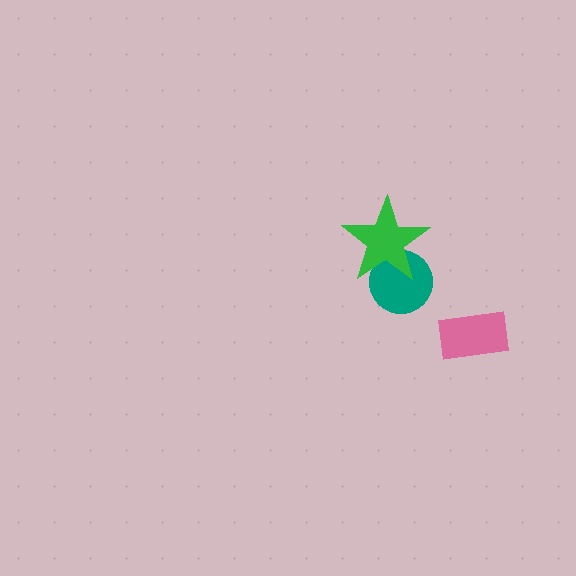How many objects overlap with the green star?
1 object overlaps with the green star.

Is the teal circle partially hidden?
Yes, it is partially covered by another shape.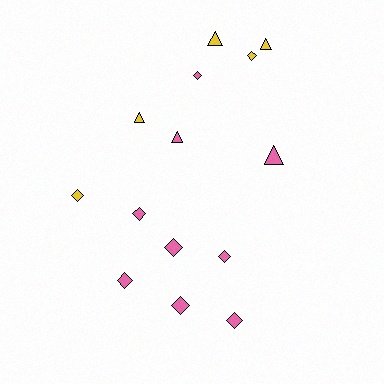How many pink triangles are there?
There are 2 pink triangles.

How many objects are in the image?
There are 14 objects.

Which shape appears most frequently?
Diamond, with 9 objects.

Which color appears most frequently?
Pink, with 9 objects.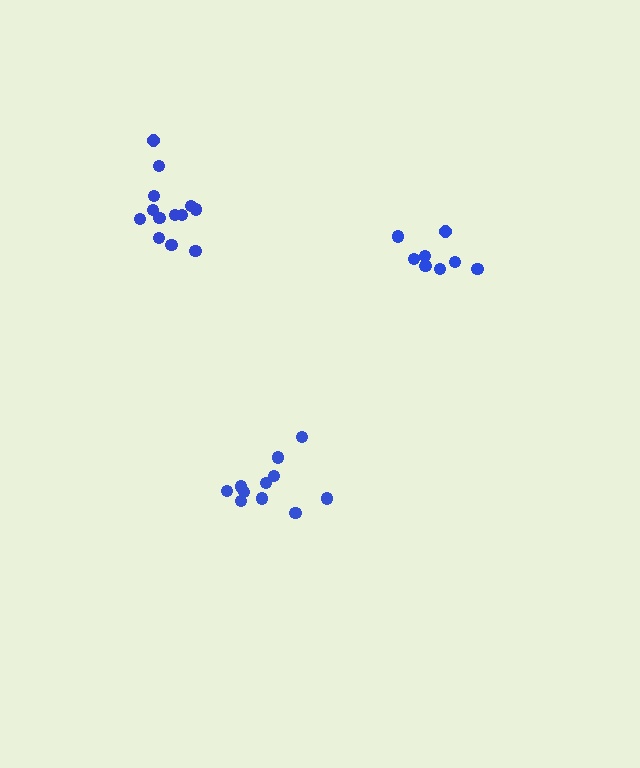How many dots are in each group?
Group 1: 8 dots, Group 2: 13 dots, Group 3: 11 dots (32 total).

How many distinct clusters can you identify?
There are 3 distinct clusters.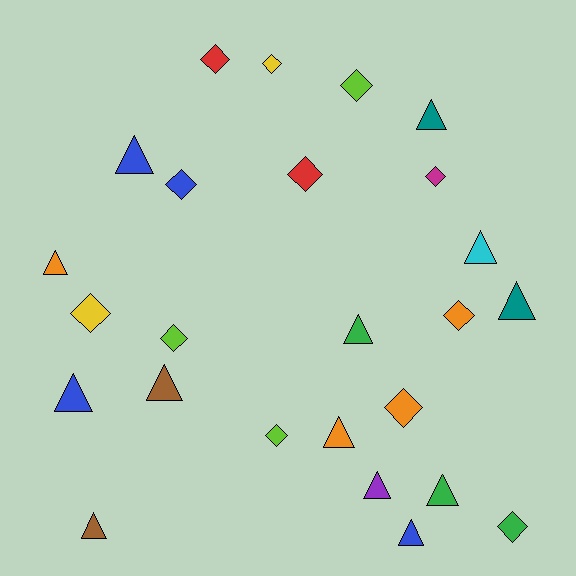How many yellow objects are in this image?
There are 2 yellow objects.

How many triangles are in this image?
There are 13 triangles.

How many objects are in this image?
There are 25 objects.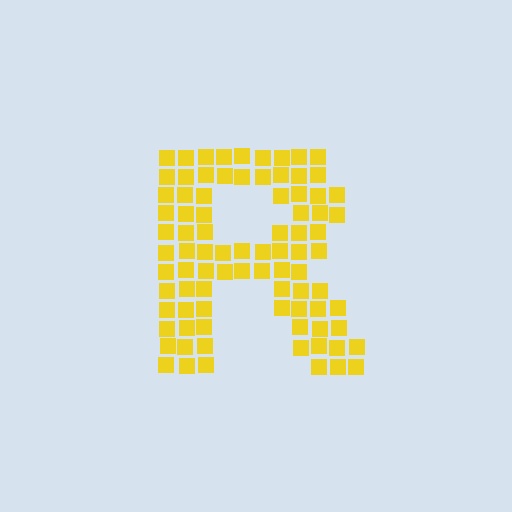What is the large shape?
The large shape is the letter R.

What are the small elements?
The small elements are squares.